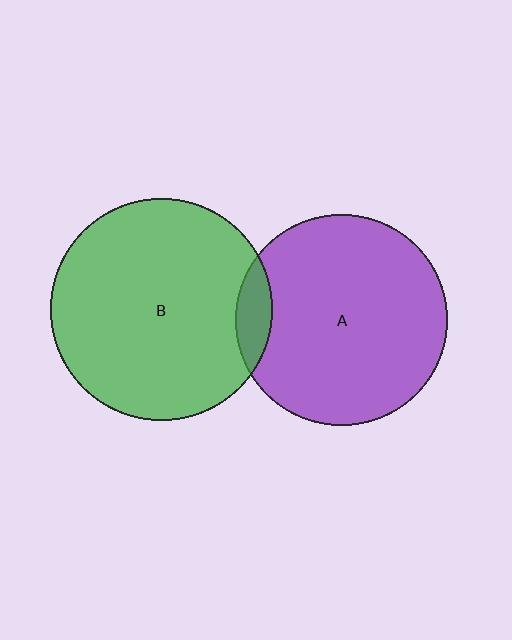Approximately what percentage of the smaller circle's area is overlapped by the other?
Approximately 10%.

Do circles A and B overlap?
Yes.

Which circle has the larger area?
Circle B (green).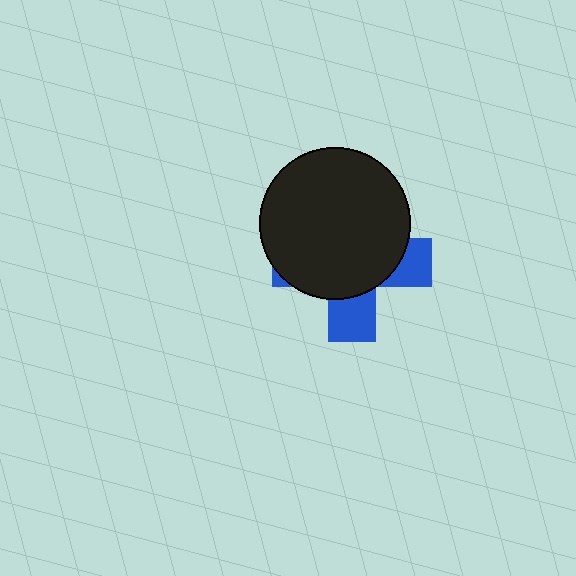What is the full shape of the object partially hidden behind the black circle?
The partially hidden object is a blue cross.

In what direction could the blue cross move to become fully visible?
The blue cross could move down. That would shift it out from behind the black circle entirely.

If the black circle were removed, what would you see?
You would see the complete blue cross.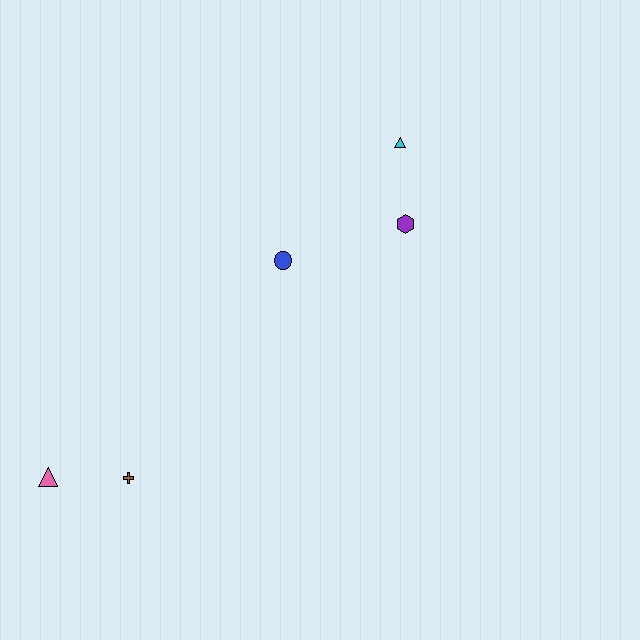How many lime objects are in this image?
There are no lime objects.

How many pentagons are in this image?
There are no pentagons.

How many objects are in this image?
There are 5 objects.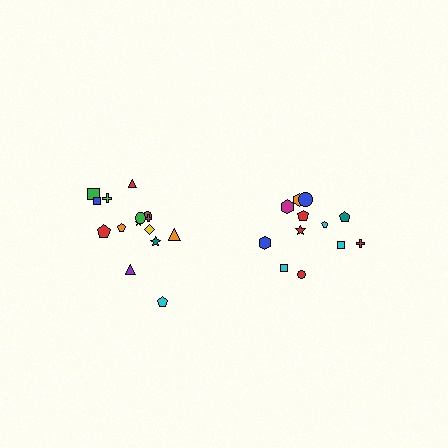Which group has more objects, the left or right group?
The left group.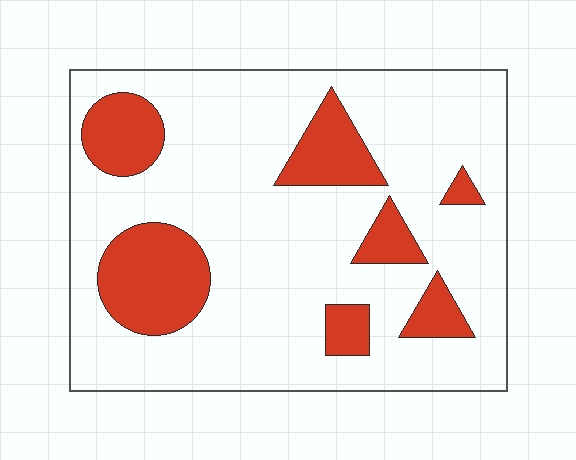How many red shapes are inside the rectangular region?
7.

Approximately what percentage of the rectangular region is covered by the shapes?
Approximately 20%.